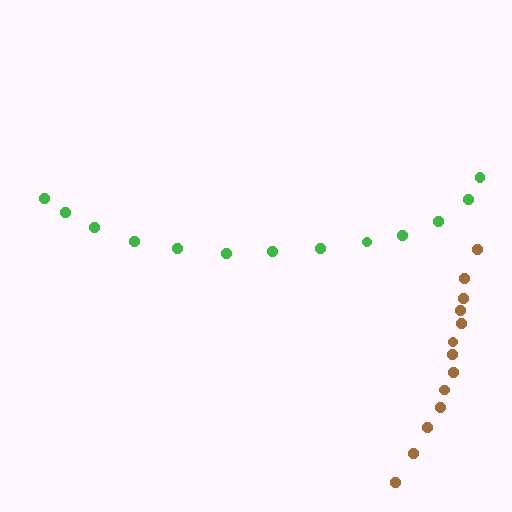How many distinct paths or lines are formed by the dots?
There are 2 distinct paths.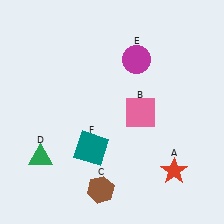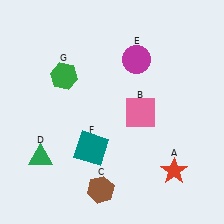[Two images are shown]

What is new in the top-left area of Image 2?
A green hexagon (G) was added in the top-left area of Image 2.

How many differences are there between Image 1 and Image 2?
There is 1 difference between the two images.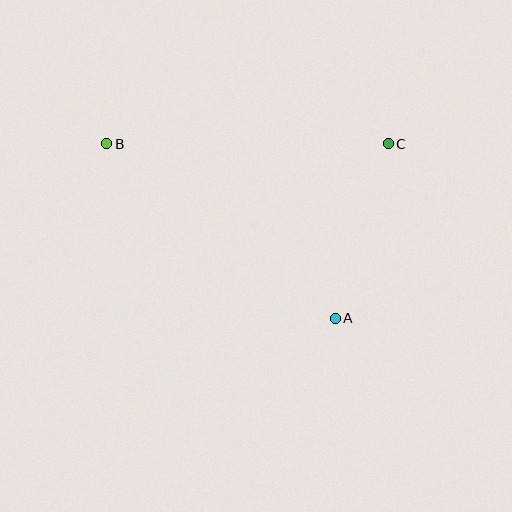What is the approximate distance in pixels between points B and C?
The distance between B and C is approximately 281 pixels.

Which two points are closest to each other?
Points A and C are closest to each other.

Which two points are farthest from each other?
Points A and B are farthest from each other.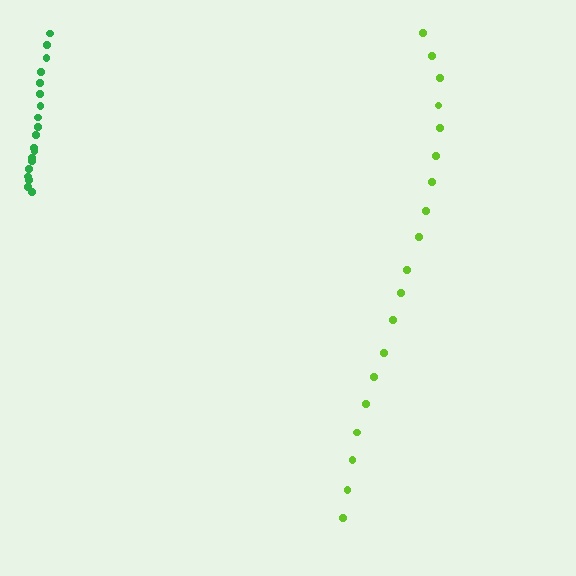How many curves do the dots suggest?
There are 2 distinct paths.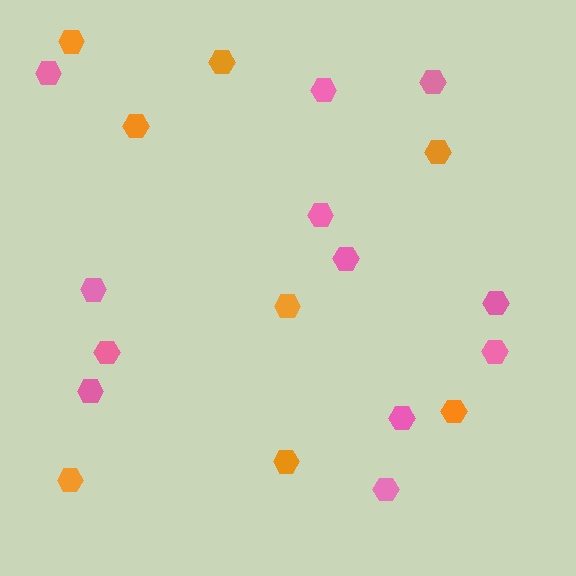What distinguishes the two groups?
There are 2 groups: one group of orange hexagons (8) and one group of pink hexagons (12).